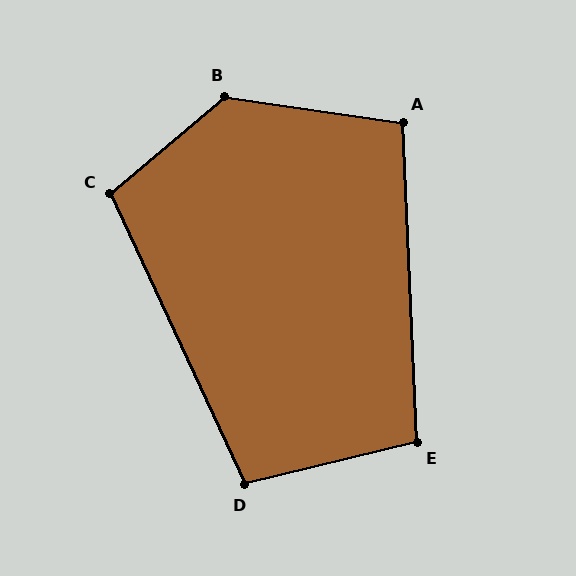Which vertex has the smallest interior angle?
A, at approximately 101 degrees.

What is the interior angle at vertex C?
Approximately 105 degrees (obtuse).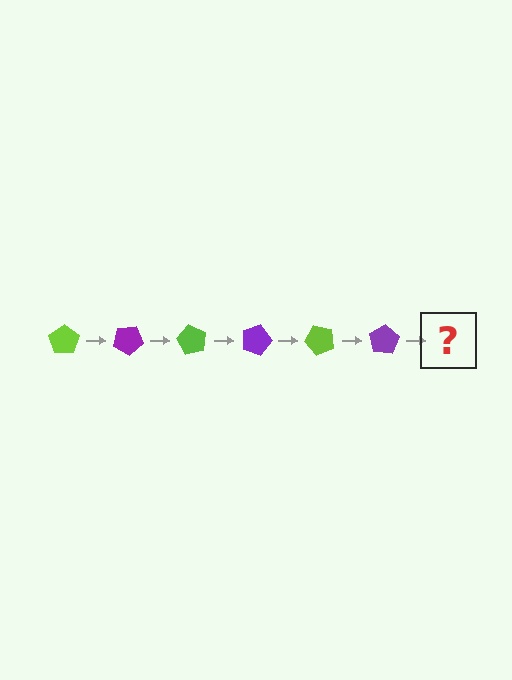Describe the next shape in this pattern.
It should be a lime pentagon, rotated 180 degrees from the start.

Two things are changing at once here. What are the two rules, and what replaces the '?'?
The two rules are that it rotates 30 degrees each step and the color cycles through lime and purple. The '?' should be a lime pentagon, rotated 180 degrees from the start.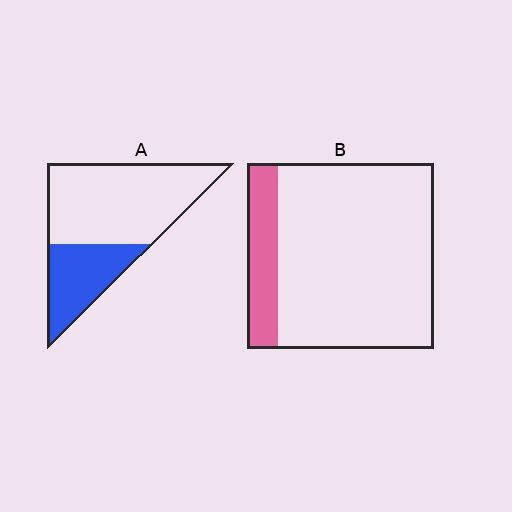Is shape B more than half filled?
No.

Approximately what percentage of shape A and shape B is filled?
A is approximately 30% and B is approximately 15%.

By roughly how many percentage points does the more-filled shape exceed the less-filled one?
By roughly 15 percentage points (A over B).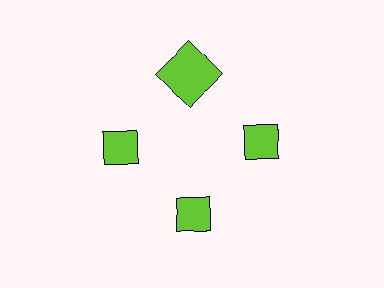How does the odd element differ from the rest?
It has a different shape: square instead of diamond.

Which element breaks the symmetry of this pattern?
The lime square at roughly the 12 o'clock position breaks the symmetry. All other shapes are lime diamonds.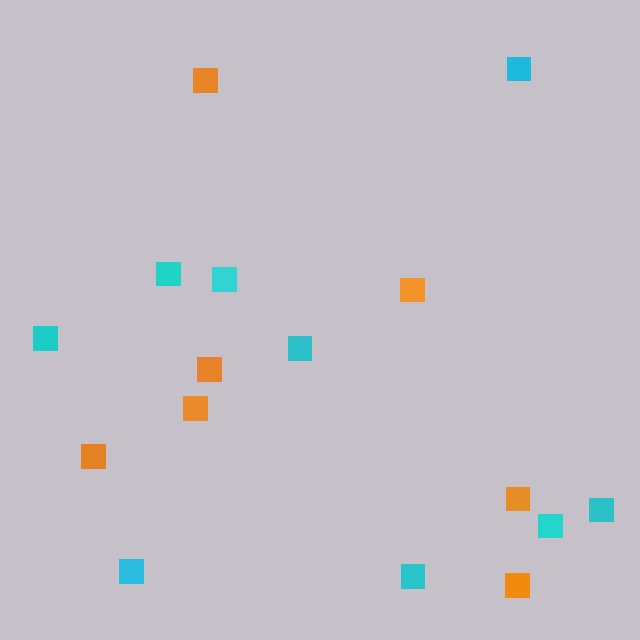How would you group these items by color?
There are 2 groups: one group of orange squares (7) and one group of cyan squares (9).